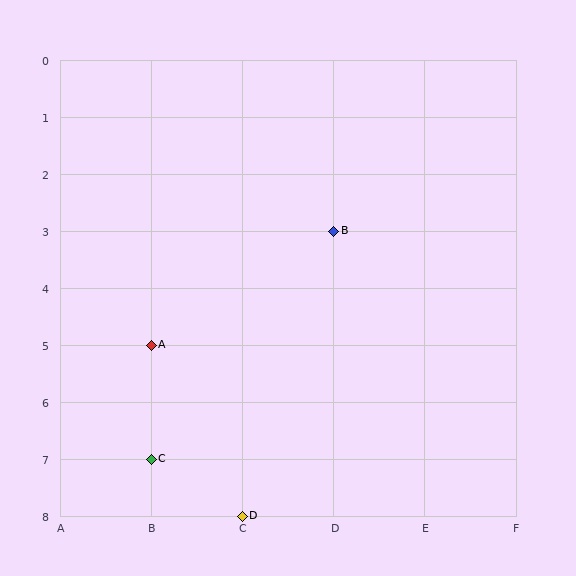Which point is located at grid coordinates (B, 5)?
Point A is at (B, 5).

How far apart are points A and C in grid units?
Points A and C are 2 rows apart.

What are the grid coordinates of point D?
Point D is at grid coordinates (C, 8).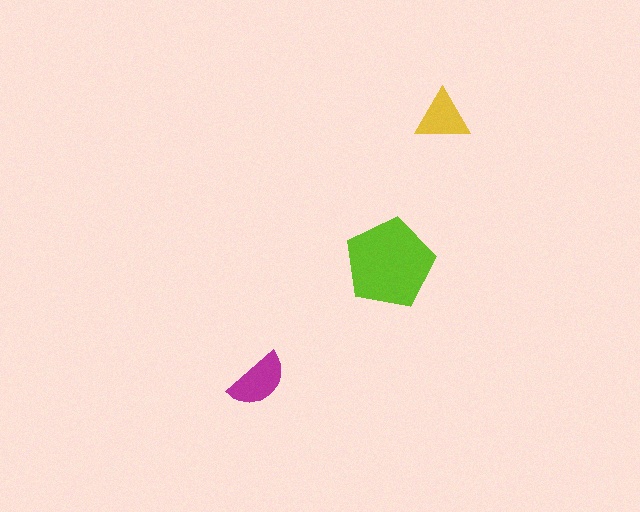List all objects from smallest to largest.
The yellow triangle, the magenta semicircle, the lime pentagon.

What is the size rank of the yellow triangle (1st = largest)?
3rd.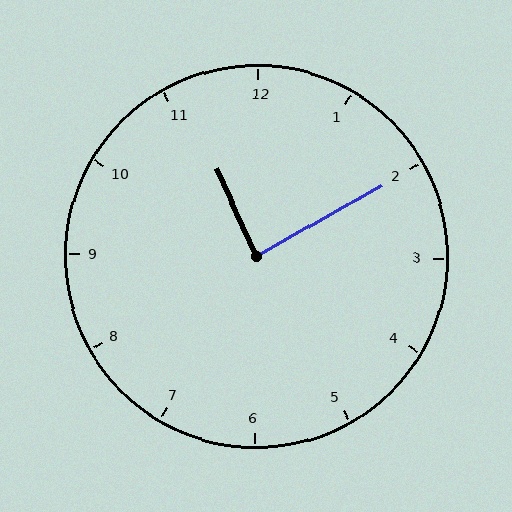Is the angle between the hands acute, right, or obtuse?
It is right.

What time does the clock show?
11:10.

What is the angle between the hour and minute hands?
Approximately 85 degrees.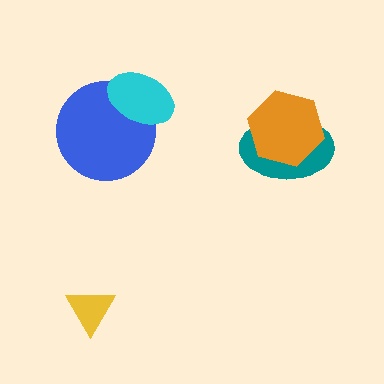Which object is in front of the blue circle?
The cyan ellipse is in front of the blue circle.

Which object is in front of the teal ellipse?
The orange hexagon is in front of the teal ellipse.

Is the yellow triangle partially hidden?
No, no other shape covers it.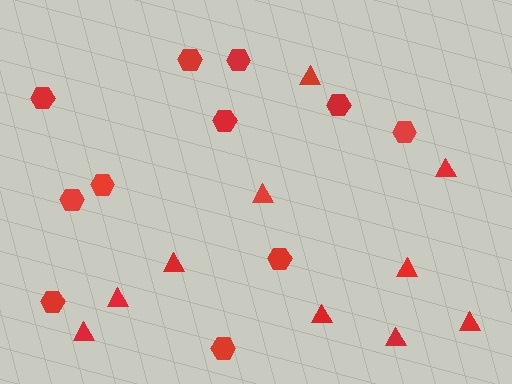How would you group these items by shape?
There are 2 groups: one group of triangles (10) and one group of hexagons (11).